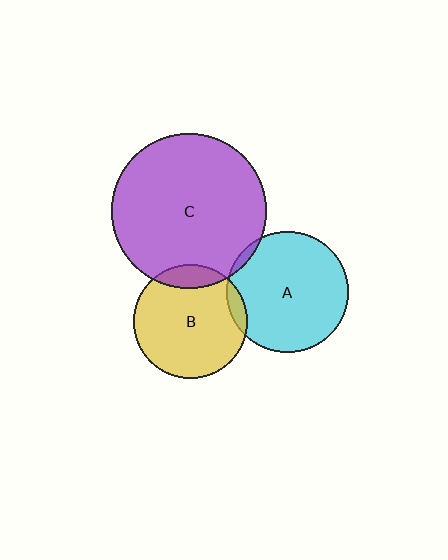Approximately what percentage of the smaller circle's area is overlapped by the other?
Approximately 10%.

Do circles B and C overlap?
Yes.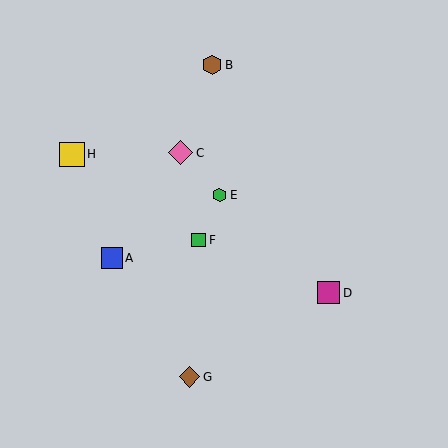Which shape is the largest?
The yellow square (labeled H) is the largest.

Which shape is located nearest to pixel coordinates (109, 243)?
The blue square (labeled A) at (112, 258) is nearest to that location.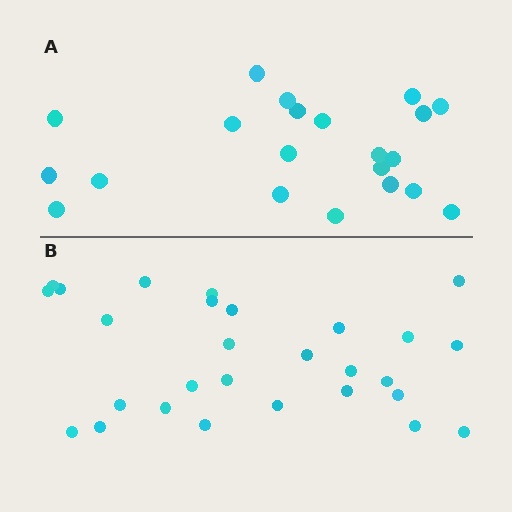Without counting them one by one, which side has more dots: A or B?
Region B (the bottom region) has more dots.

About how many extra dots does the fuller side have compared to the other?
Region B has roughly 8 or so more dots than region A.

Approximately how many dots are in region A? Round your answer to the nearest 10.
About 20 dots. (The exact count is 21, which rounds to 20.)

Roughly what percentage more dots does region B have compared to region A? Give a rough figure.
About 35% more.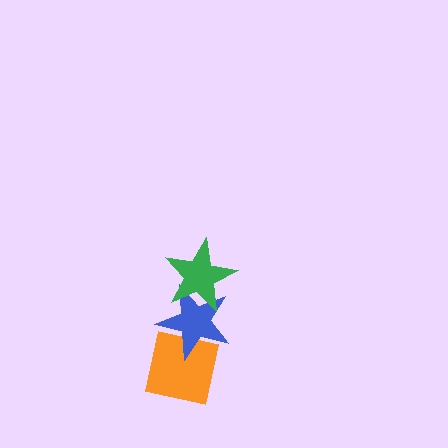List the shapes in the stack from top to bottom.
From top to bottom: the green star, the blue star, the orange square.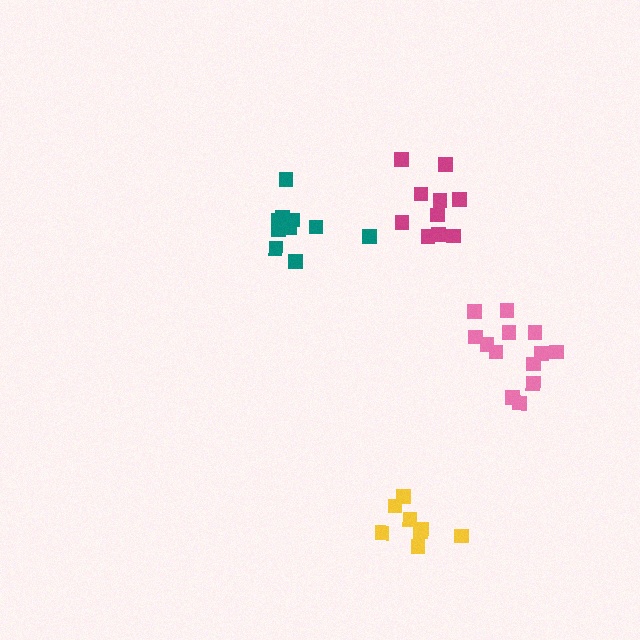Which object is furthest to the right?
The pink cluster is rightmost.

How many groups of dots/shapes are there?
There are 4 groups.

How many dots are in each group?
Group 1: 10 dots, Group 2: 13 dots, Group 3: 8 dots, Group 4: 10 dots (41 total).